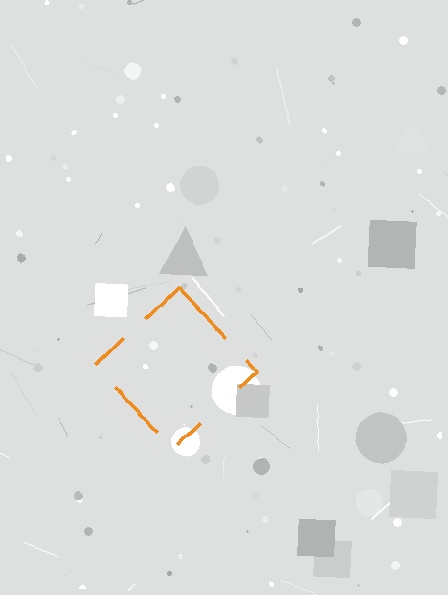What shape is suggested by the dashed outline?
The dashed outline suggests a diamond.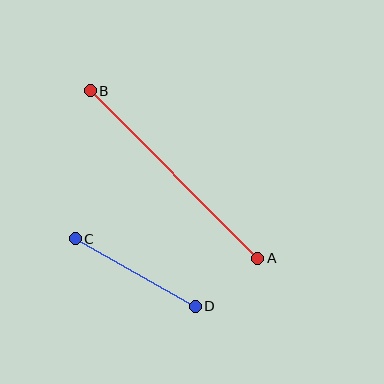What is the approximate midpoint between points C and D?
The midpoint is at approximately (135, 273) pixels.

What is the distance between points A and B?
The distance is approximately 237 pixels.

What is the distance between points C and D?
The distance is approximately 138 pixels.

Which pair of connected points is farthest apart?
Points A and B are farthest apart.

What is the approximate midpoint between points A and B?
The midpoint is at approximately (174, 175) pixels.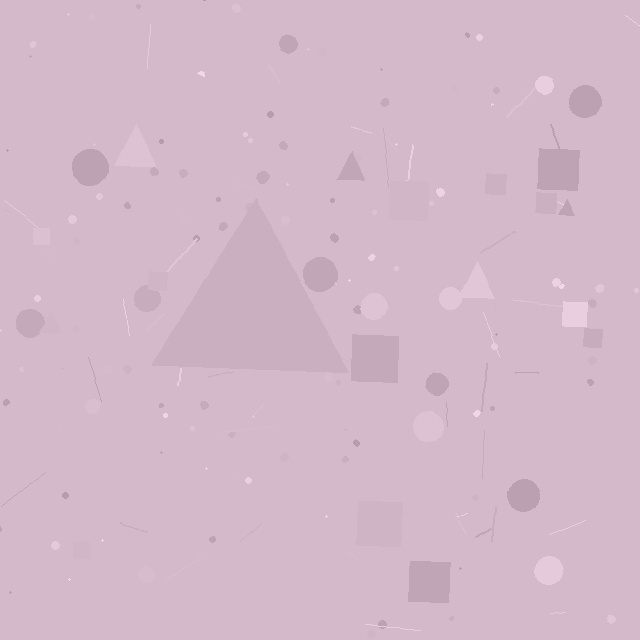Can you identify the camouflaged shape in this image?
The camouflaged shape is a triangle.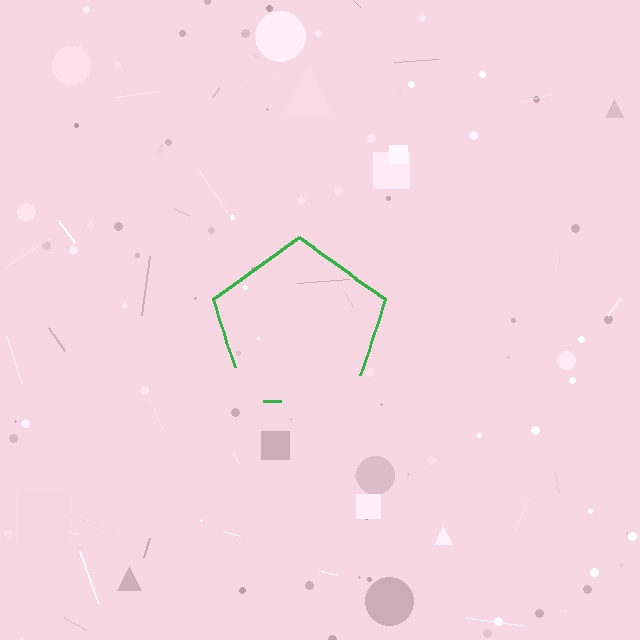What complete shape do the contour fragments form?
The contour fragments form a pentagon.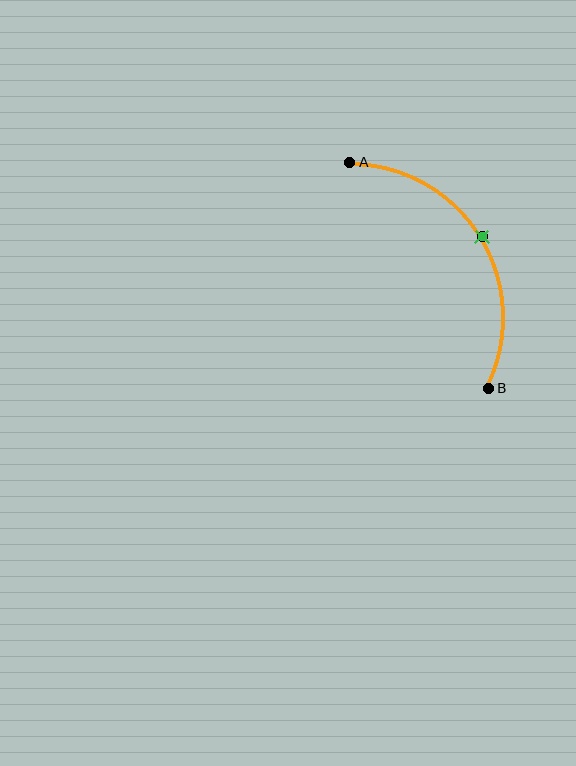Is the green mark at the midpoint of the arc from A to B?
Yes. The green mark lies on the arc at equal arc-length from both A and B — it is the arc midpoint.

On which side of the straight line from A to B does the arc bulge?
The arc bulges to the right of the straight line connecting A and B.